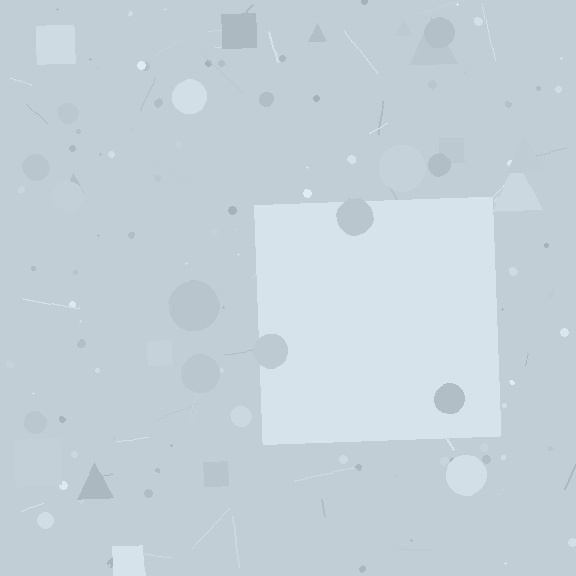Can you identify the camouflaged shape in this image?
The camouflaged shape is a square.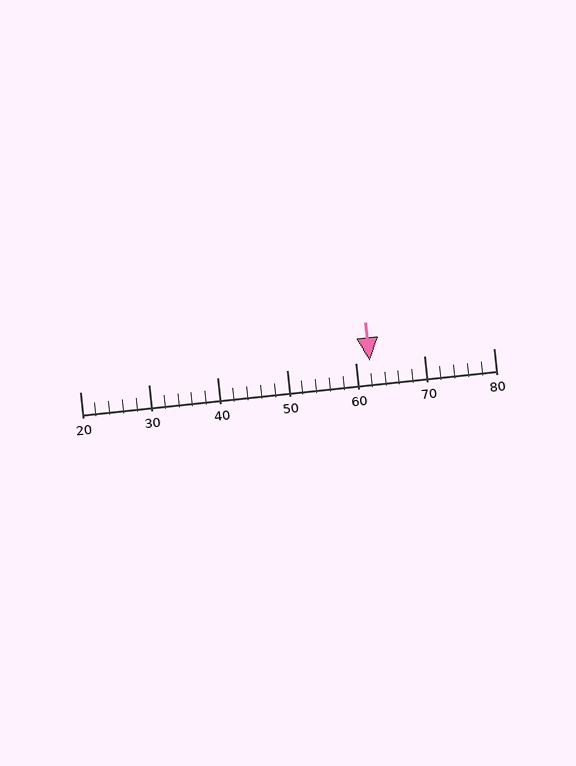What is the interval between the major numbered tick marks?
The major tick marks are spaced 10 units apart.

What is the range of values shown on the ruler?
The ruler shows values from 20 to 80.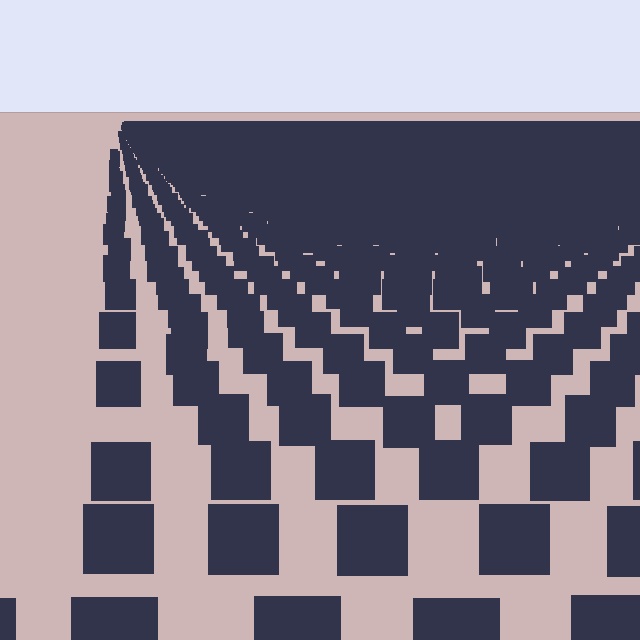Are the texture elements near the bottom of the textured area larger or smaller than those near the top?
Larger. Near the bottom, elements are closer to the viewer and appear at a bigger on-screen size.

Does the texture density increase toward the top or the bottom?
Density increases toward the top.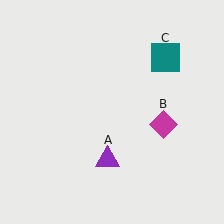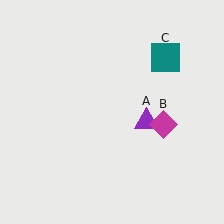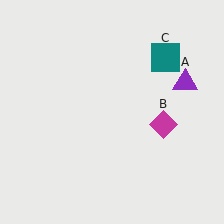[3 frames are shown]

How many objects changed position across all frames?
1 object changed position: purple triangle (object A).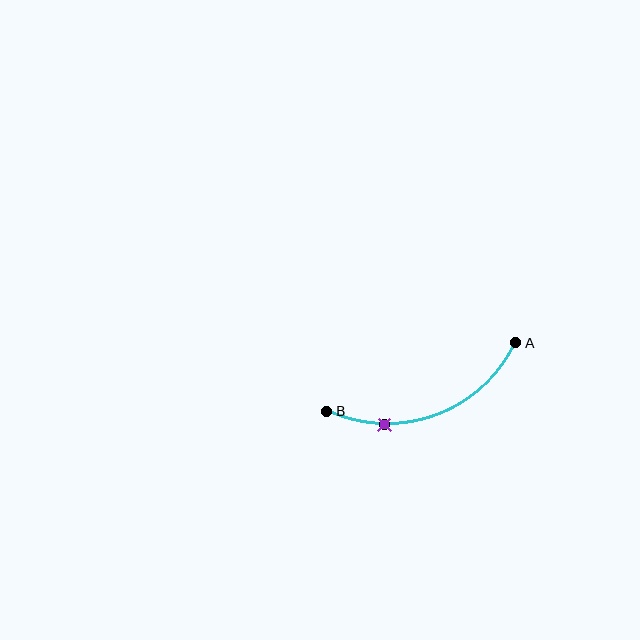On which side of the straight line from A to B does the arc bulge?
The arc bulges below the straight line connecting A and B.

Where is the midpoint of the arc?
The arc midpoint is the point on the curve farthest from the straight line joining A and B. It sits below that line.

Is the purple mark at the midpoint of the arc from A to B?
No. The purple mark lies on the arc but is closer to endpoint B. The arc midpoint would be at the point on the curve equidistant along the arc from both A and B.